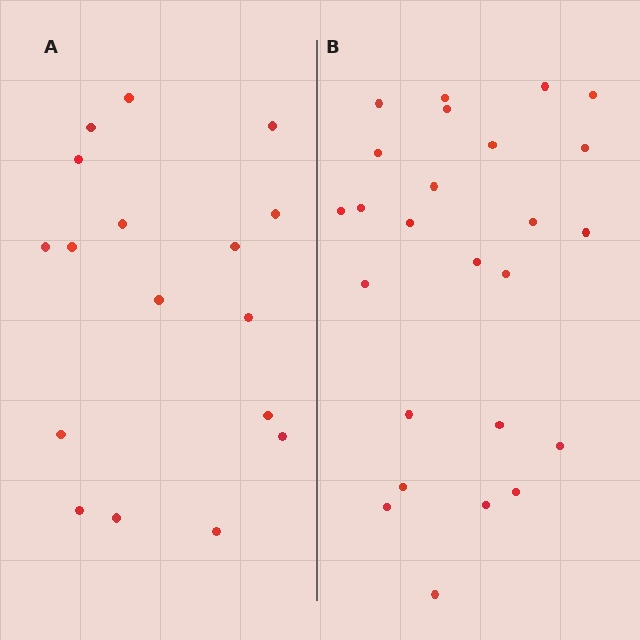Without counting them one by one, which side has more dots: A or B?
Region B (the right region) has more dots.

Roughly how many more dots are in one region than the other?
Region B has roughly 8 or so more dots than region A.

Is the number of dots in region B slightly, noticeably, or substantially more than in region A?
Region B has substantially more. The ratio is roughly 1.5 to 1.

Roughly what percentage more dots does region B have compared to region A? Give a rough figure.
About 45% more.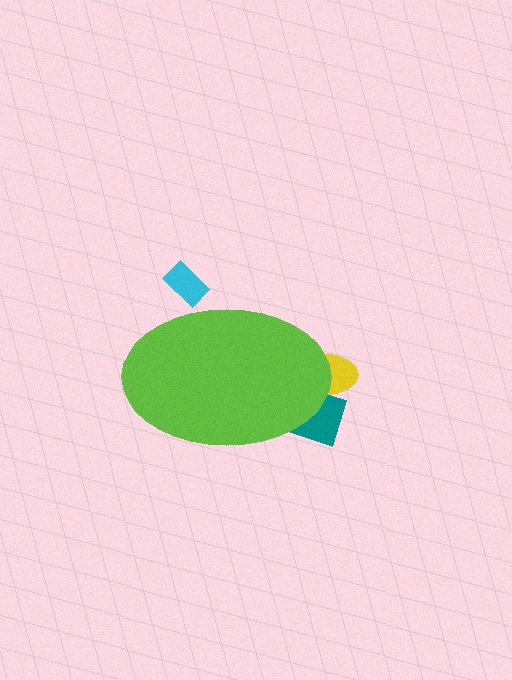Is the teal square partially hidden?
Yes, the teal square is partially hidden behind the lime ellipse.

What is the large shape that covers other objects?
A lime ellipse.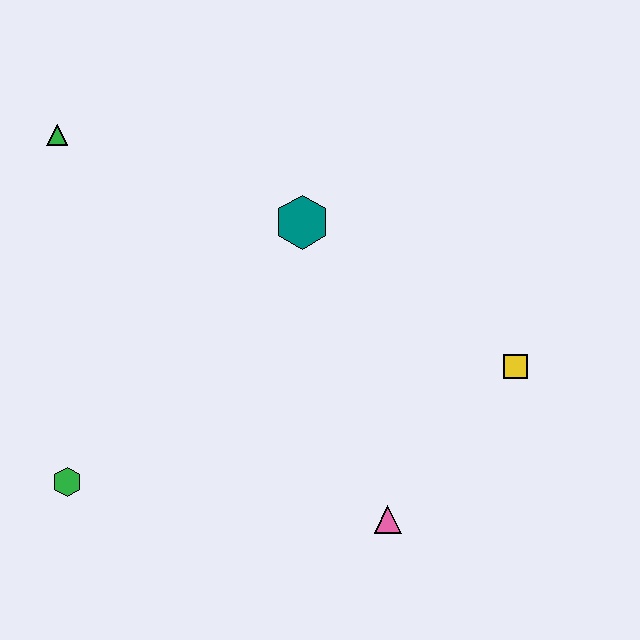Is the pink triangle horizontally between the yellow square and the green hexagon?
Yes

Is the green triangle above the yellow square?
Yes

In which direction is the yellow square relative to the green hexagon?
The yellow square is to the right of the green hexagon.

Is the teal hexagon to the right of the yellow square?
No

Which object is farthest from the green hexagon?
The yellow square is farthest from the green hexagon.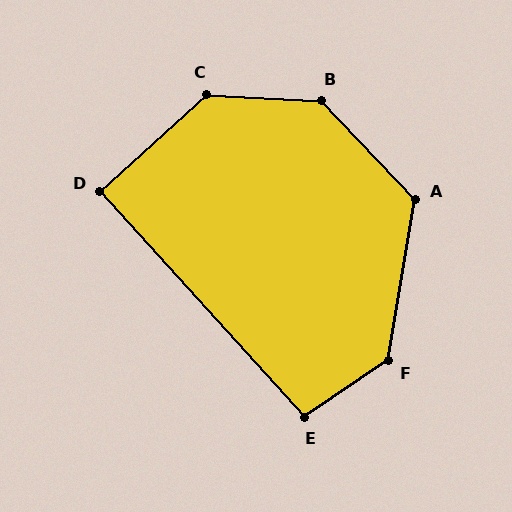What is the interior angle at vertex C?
Approximately 135 degrees (obtuse).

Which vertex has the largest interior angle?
B, at approximately 136 degrees.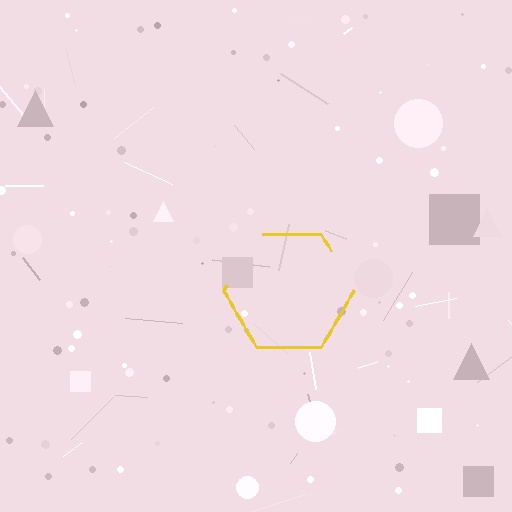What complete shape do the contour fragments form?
The contour fragments form a hexagon.